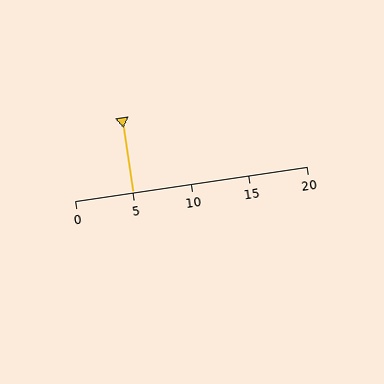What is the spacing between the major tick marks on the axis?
The major ticks are spaced 5 apart.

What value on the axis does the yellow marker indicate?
The marker indicates approximately 5.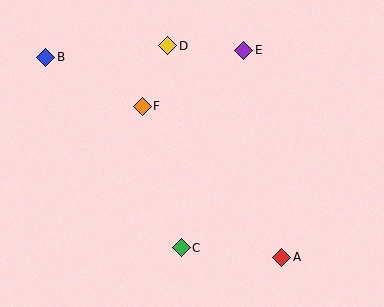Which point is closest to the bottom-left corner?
Point C is closest to the bottom-left corner.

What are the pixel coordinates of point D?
Point D is at (168, 46).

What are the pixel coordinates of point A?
Point A is at (282, 257).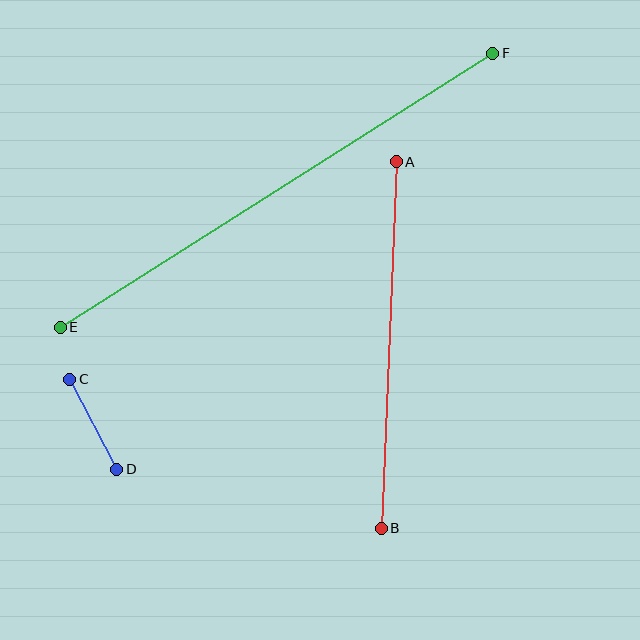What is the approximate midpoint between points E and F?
The midpoint is at approximately (277, 190) pixels.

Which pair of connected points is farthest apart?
Points E and F are farthest apart.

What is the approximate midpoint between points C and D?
The midpoint is at approximately (93, 424) pixels.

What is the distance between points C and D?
The distance is approximately 101 pixels.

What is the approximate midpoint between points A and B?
The midpoint is at approximately (389, 345) pixels.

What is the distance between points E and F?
The distance is approximately 512 pixels.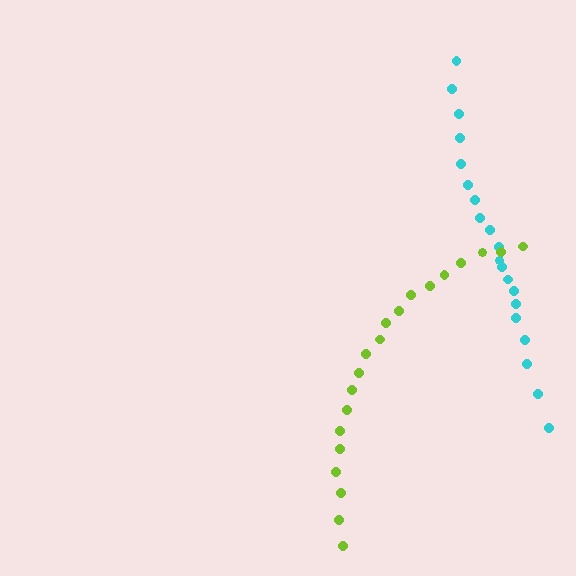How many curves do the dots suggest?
There are 2 distinct paths.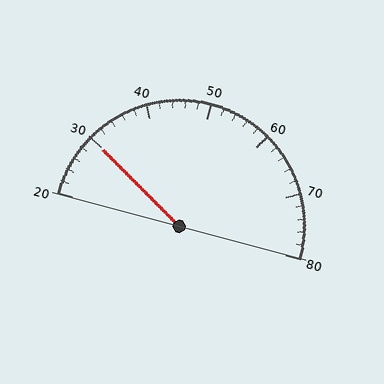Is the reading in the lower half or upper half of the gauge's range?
The reading is in the lower half of the range (20 to 80).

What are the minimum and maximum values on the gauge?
The gauge ranges from 20 to 80.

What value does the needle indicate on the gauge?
The needle indicates approximately 30.